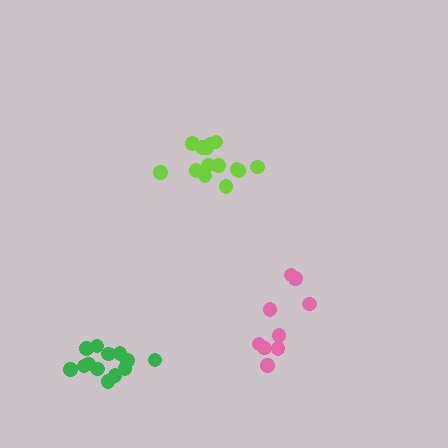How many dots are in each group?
Group 1: 14 dots, Group 2: 9 dots, Group 3: 13 dots (36 total).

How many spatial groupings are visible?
There are 3 spatial groupings.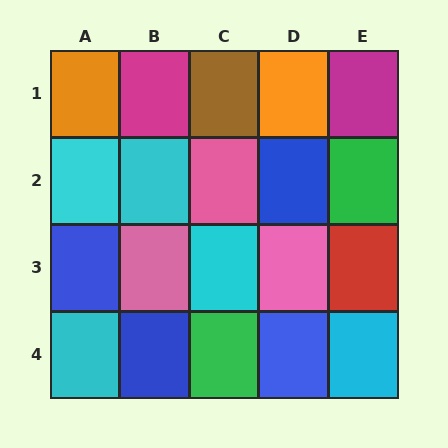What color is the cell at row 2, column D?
Blue.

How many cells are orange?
2 cells are orange.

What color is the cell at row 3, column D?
Pink.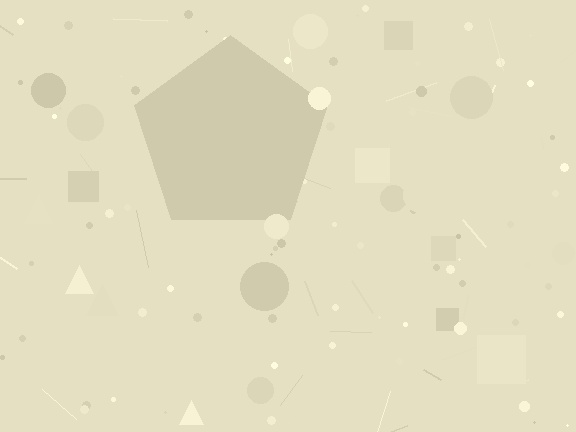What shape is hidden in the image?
A pentagon is hidden in the image.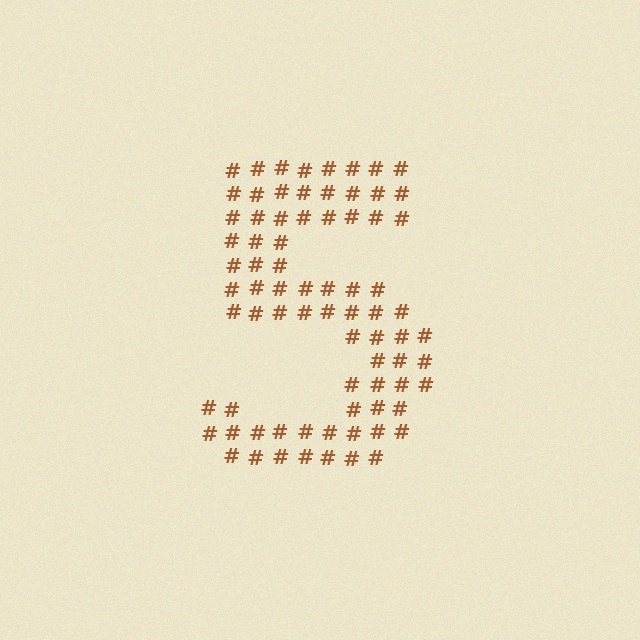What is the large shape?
The large shape is the digit 5.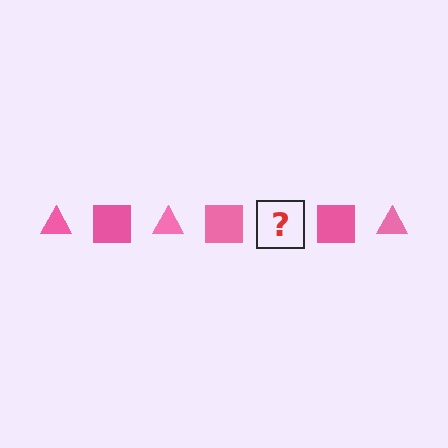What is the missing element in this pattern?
The missing element is a pink triangle.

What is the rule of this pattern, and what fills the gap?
The rule is that the pattern cycles through triangle, square shapes in pink. The gap should be filled with a pink triangle.